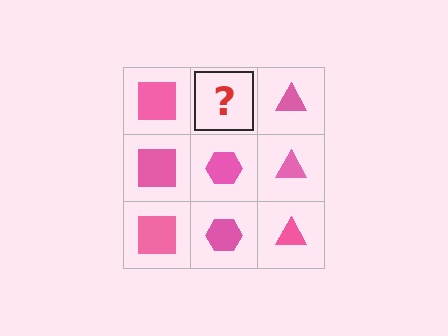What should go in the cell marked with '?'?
The missing cell should contain a pink hexagon.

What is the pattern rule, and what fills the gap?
The rule is that each column has a consistent shape. The gap should be filled with a pink hexagon.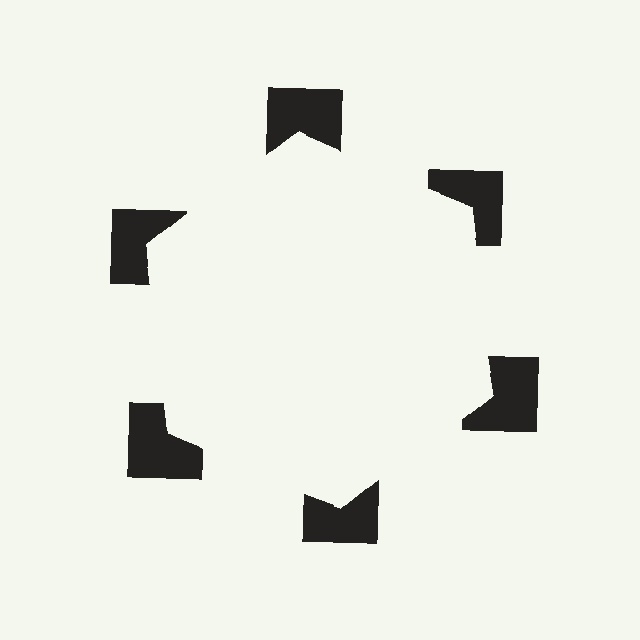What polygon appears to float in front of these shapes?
An illusory hexagon — its edges are inferred from the aligned wedge cuts in the notched squares, not physically drawn.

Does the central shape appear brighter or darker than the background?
It typically appears slightly brighter than the background, even though no actual brightness change is drawn.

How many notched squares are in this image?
There are 6 — one at each vertex of the illusory hexagon.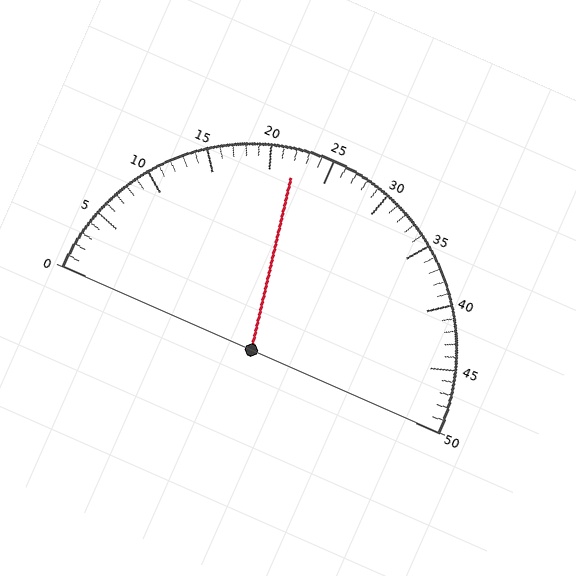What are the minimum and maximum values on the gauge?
The gauge ranges from 0 to 50.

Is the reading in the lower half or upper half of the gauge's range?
The reading is in the lower half of the range (0 to 50).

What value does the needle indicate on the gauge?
The needle indicates approximately 22.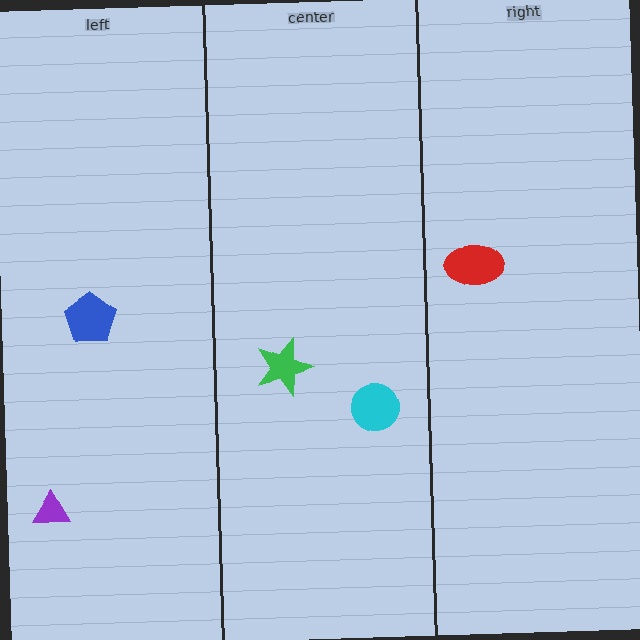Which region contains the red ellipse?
The right region.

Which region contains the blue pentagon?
The left region.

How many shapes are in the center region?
2.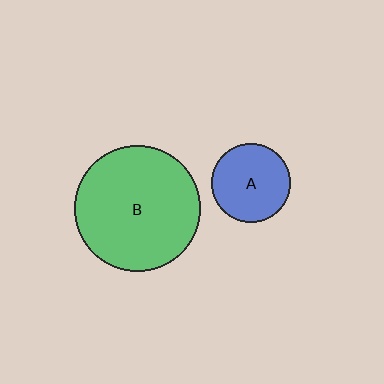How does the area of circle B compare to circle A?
Approximately 2.6 times.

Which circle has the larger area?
Circle B (green).